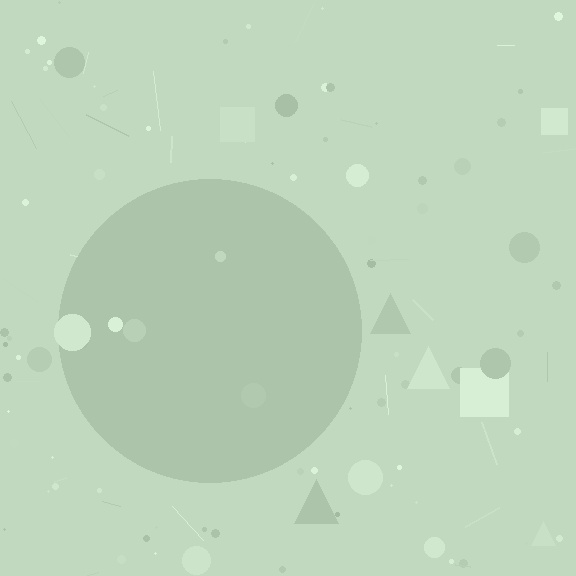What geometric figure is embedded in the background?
A circle is embedded in the background.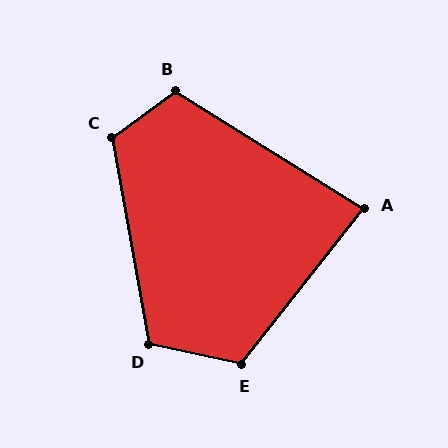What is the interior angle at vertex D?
Approximately 112 degrees (obtuse).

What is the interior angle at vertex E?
Approximately 116 degrees (obtuse).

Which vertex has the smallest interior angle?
A, at approximately 84 degrees.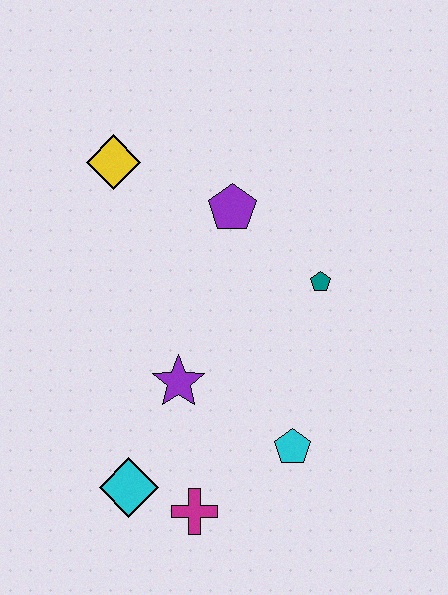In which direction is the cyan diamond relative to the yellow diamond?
The cyan diamond is below the yellow diamond.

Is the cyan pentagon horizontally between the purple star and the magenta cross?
No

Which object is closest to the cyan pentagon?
The magenta cross is closest to the cyan pentagon.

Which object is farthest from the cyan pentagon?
The yellow diamond is farthest from the cyan pentagon.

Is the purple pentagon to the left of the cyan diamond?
No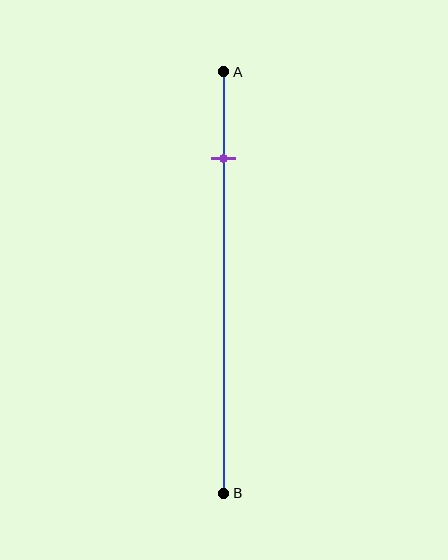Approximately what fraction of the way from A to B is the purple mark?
The purple mark is approximately 20% of the way from A to B.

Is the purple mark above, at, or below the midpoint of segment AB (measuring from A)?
The purple mark is above the midpoint of segment AB.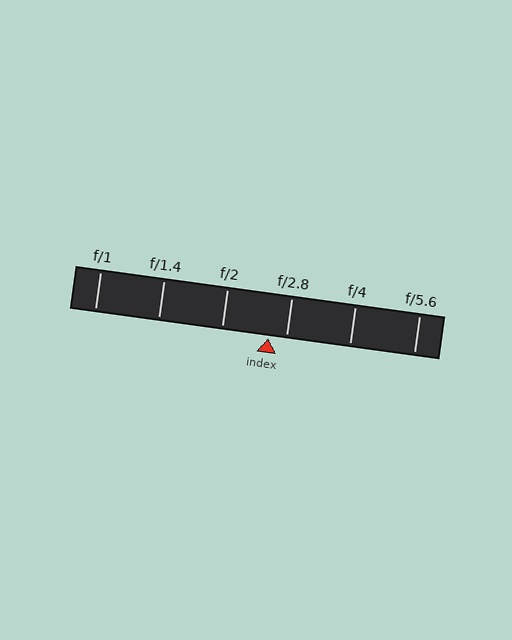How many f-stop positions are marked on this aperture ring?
There are 6 f-stop positions marked.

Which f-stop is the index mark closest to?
The index mark is closest to f/2.8.